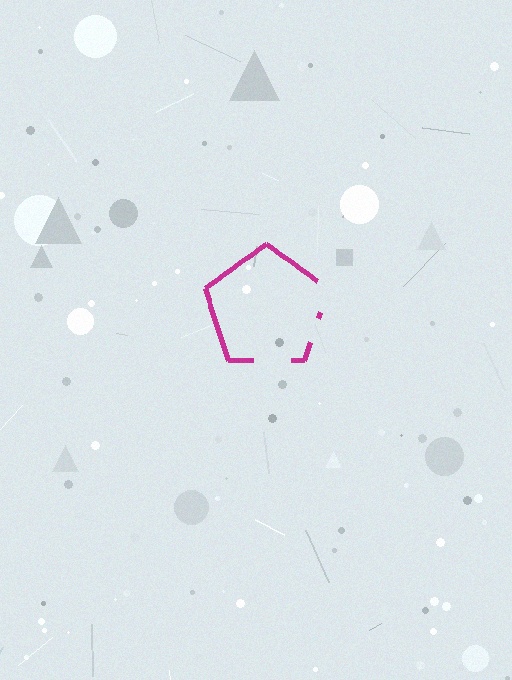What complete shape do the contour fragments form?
The contour fragments form a pentagon.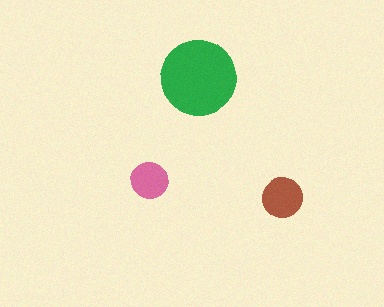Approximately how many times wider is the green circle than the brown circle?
About 2 times wider.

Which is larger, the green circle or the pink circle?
The green one.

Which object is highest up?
The green circle is topmost.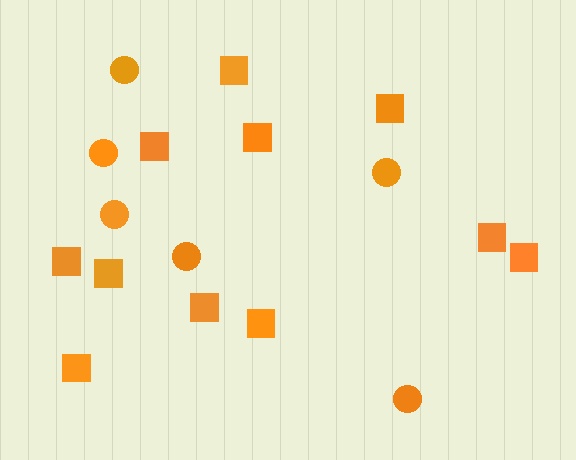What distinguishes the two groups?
There are 2 groups: one group of circles (6) and one group of squares (11).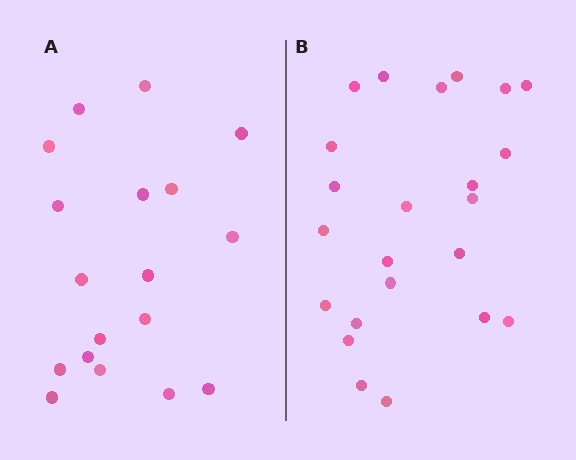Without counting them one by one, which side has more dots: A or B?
Region B (the right region) has more dots.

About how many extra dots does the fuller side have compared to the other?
Region B has about 5 more dots than region A.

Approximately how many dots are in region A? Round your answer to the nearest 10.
About 20 dots. (The exact count is 18, which rounds to 20.)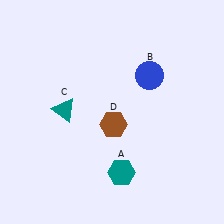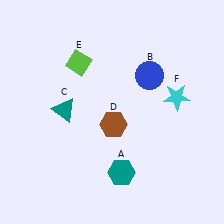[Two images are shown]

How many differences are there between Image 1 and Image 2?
There are 2 differences between the two images.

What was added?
A lime diamond (E), a cyan star (F) were added in Image 2.